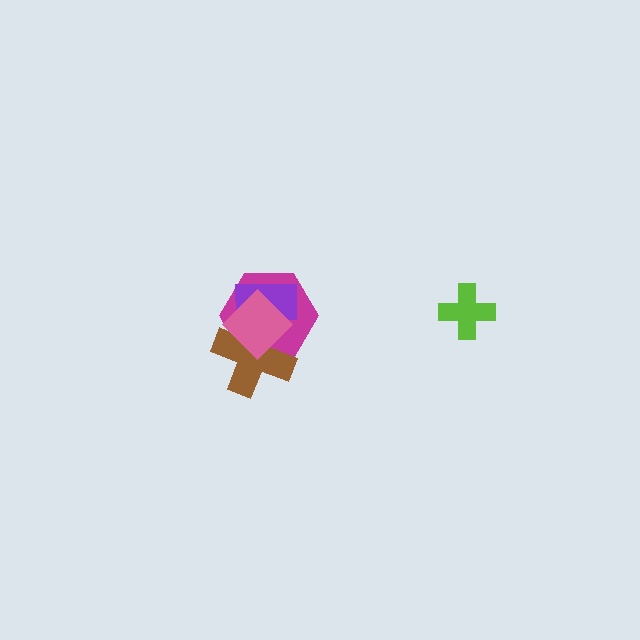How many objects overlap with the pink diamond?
3 objects overlap with the pink diamond.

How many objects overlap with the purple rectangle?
3 objects overlap with the purple rectangle.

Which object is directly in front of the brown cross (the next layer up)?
The purple rectangle is directly in front of the brown cross.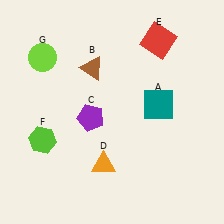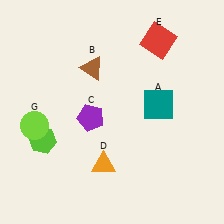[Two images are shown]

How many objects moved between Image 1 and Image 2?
1 object moved between the two images.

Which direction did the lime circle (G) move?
The lime circle (G) moved down.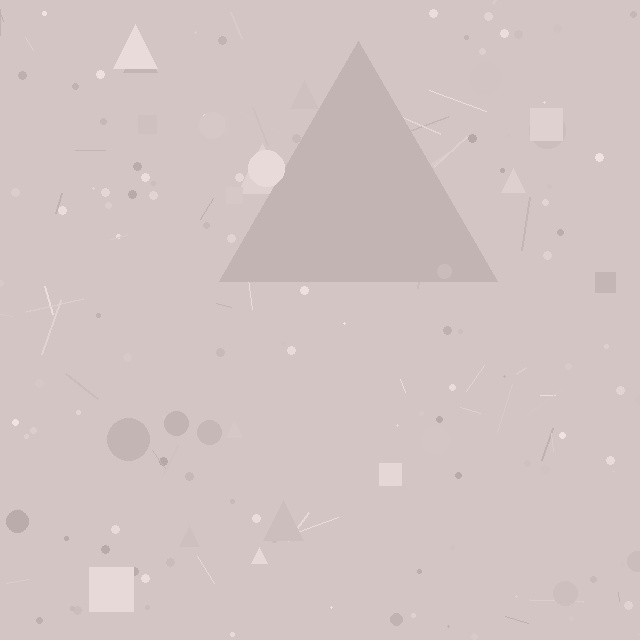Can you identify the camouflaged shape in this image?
The camouflaged shape is a triangle.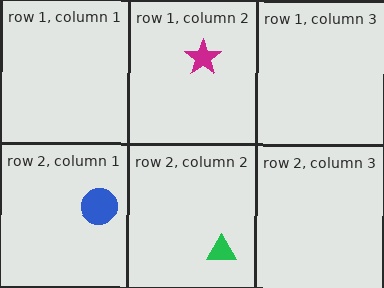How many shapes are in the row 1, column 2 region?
1.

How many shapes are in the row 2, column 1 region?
1.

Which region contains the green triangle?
The row 2, column 2 region.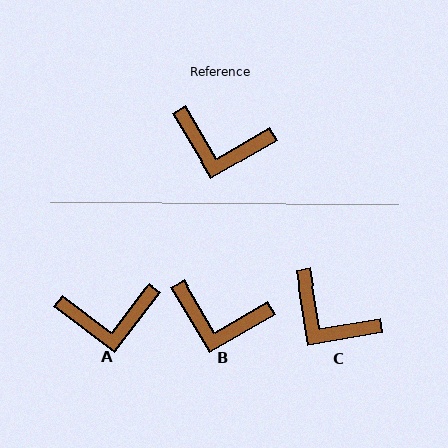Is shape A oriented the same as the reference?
No, it is off by about 22 degrees.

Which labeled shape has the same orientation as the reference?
B.